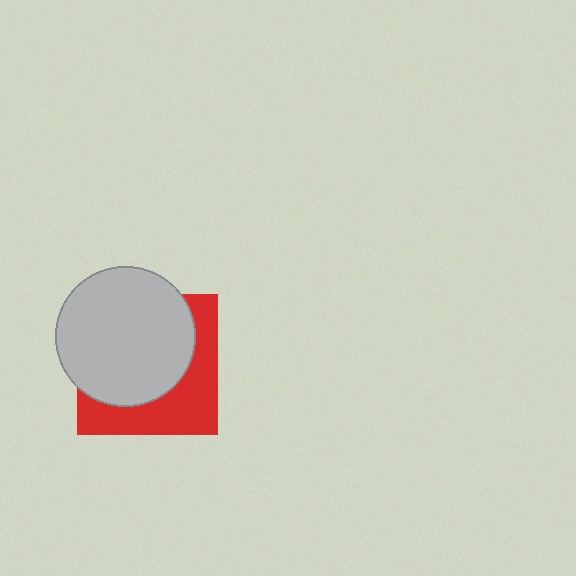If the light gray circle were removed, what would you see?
You would see the complete red square.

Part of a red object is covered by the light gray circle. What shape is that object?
It is a square.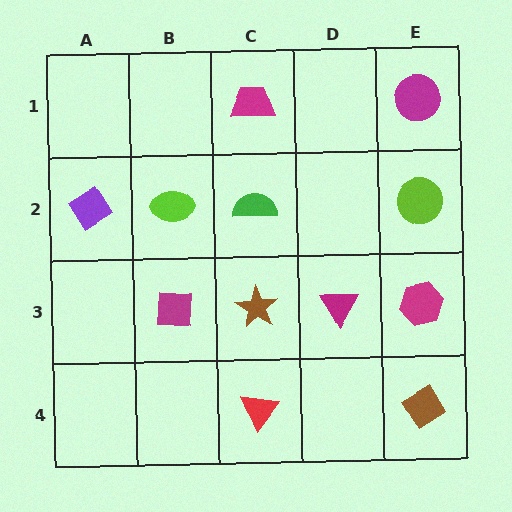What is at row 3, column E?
A magenta hexagon.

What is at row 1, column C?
A magenta trapezoid.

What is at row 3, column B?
A magenta square.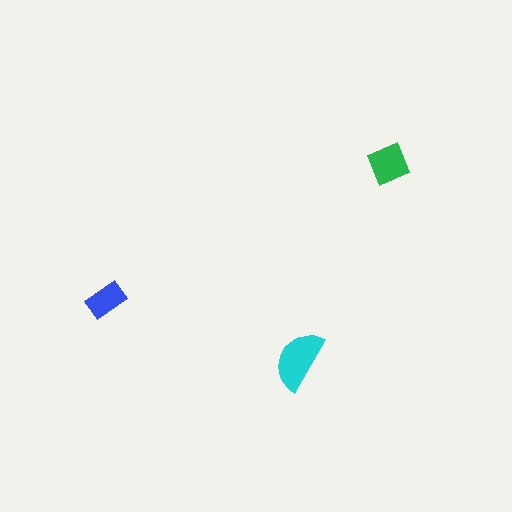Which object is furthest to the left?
The blue rectangle is leftmost.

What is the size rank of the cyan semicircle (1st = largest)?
1st.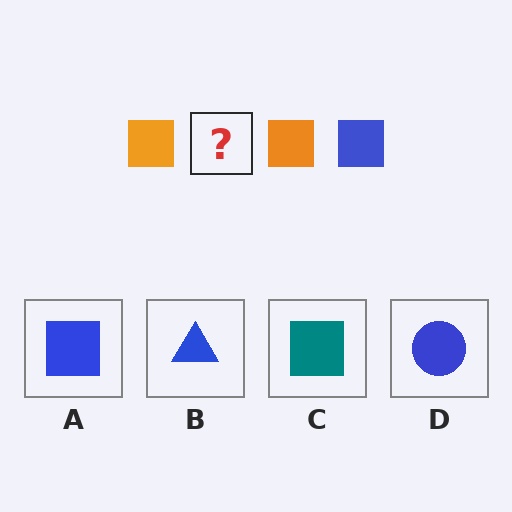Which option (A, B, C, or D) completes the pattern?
A.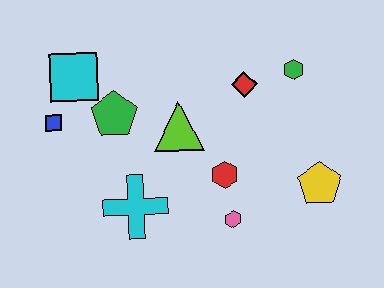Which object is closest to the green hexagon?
The red diamond is closest to the green hexagon.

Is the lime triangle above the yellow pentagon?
Yes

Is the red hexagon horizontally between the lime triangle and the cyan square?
No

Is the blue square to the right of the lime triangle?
No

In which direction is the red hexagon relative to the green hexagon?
The red hexagon is below the green hexagon.